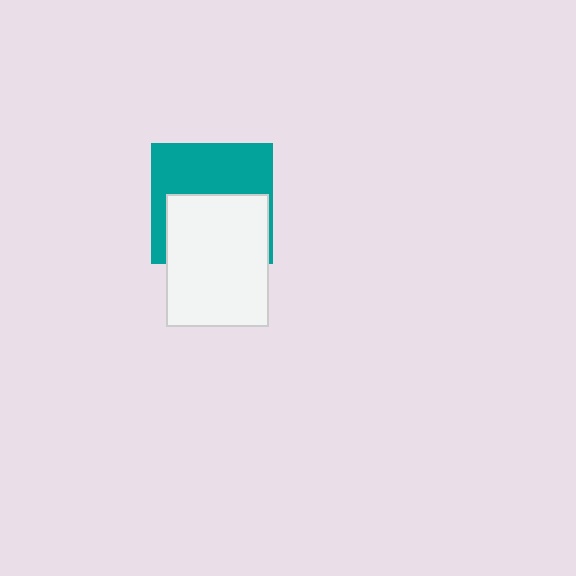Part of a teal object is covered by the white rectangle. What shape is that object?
It is a square.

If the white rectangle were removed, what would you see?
You would see the complete teal square.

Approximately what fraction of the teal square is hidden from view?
Roughly 50% of the teal square is hidden behind the white rectangle.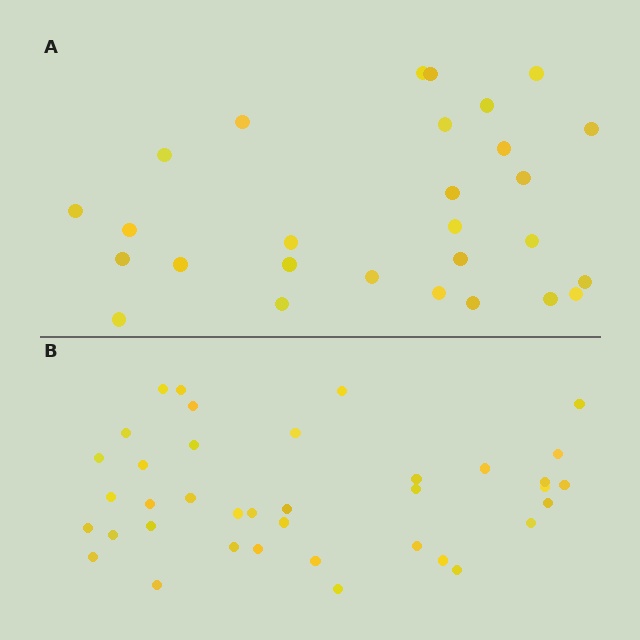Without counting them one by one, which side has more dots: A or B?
Region B (the bottom region) has more dots.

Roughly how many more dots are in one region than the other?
Region B has roughly 10 or so more dots than region A.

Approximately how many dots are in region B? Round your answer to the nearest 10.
About 40 dots. (The exact count is 38, which rounds to 40.)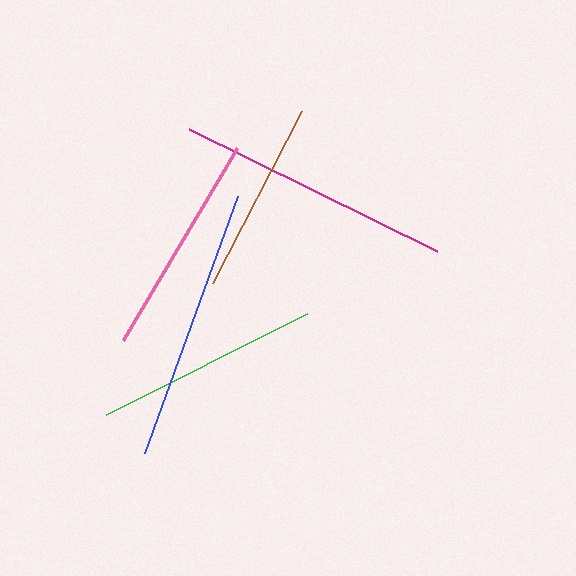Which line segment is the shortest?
The brown line is the shortest at approximately 193 pixels.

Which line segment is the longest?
The magenta line is the longest at approximately 276 pixels.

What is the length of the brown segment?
The brown segment is approximately 193 pixels long.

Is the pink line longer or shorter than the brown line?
The pink line is longer than the brown line.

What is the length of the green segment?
The green segment is approximately 225 pixels long.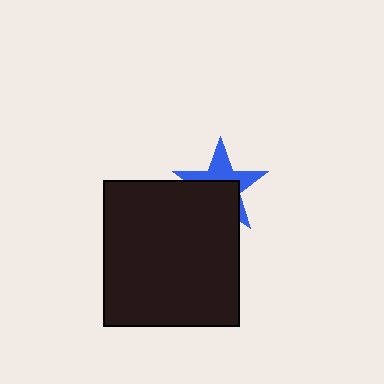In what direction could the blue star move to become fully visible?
The blue star could move up. That would shift it out from behind the black rectangle entirely.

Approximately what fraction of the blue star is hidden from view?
Roughly 53% of the blue star is hidden behind the black rectangle.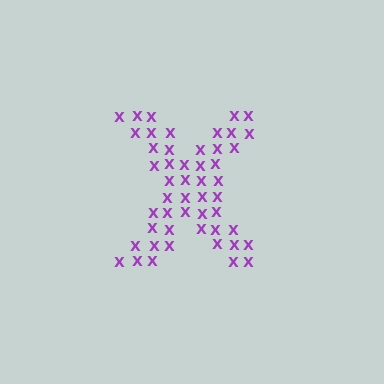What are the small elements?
The small elements are letter X's.